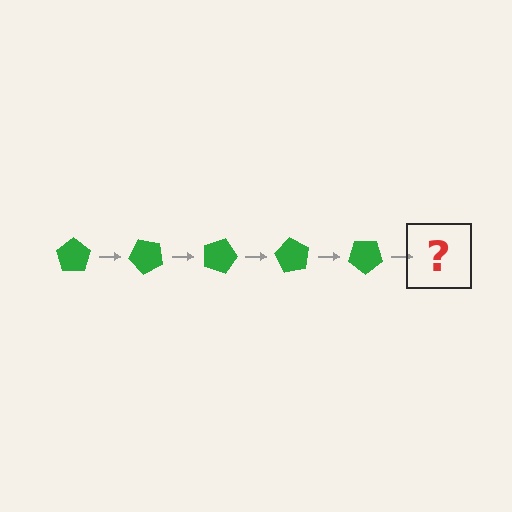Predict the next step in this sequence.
The next step is a green pentagon rotated 225 degrees.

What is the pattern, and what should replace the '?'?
The pattern is that the pentagon rotates 45 degrees each step. The '?' should be a green pentagon rotated 225 degrees.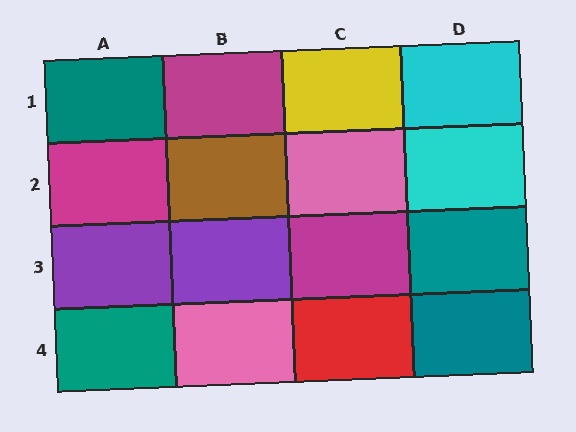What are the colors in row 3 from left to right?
Purple, purple, magenta, teal.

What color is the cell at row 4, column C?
Red.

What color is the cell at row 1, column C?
Yellow.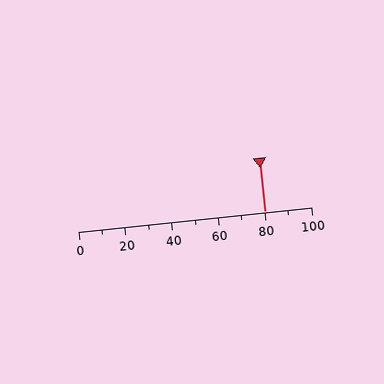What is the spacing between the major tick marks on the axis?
The major ticks are spaced 20 apart.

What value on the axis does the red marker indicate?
The marker indicates approximately 80.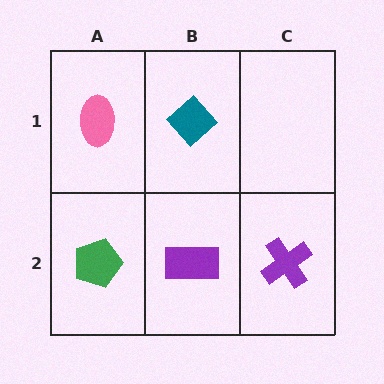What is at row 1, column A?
A pink ellipse.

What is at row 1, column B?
A teal diamond.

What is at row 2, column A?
A green pentagon.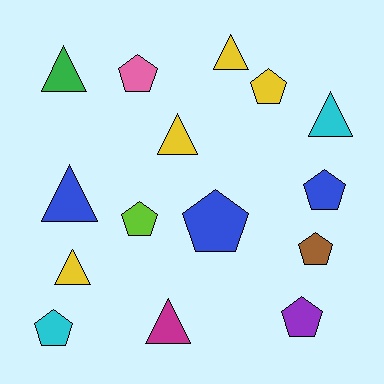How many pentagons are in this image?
There are 8 pentagons.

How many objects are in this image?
There are 15 objects.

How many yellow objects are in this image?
There are 4 yellow objects.